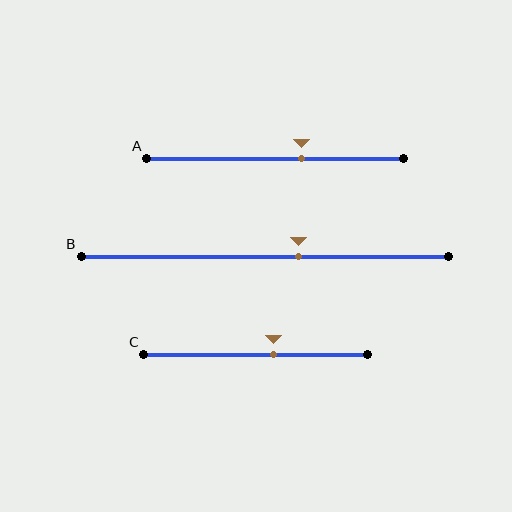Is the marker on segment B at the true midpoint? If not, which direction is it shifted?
No, the marker on segment B is shifted to the right by about 9% of the segment length.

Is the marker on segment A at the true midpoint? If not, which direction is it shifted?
No, the marker on segment A is shifted to the right by about 10% of the segment length.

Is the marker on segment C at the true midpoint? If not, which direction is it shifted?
No, the marker on segment C is shifted to the right by about 8% of the segment length.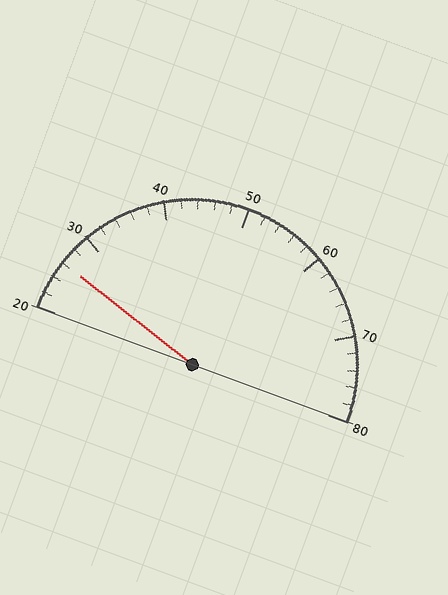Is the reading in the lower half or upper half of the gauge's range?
The reading is in the lower half of the range (20 to 80).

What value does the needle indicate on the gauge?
The needle indicates approximately 26.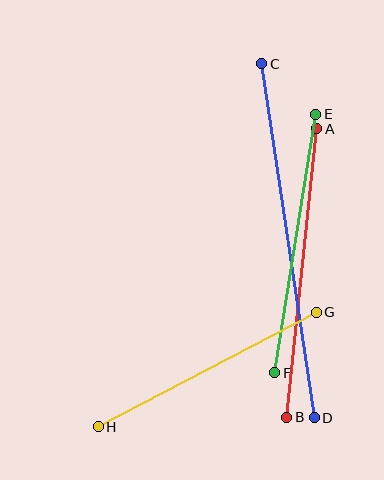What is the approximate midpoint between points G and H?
The midpoint is at approximately (207, 369) pixels.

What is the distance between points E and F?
The distance is approximately 262 pixels.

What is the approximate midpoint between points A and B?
The midpoint is at approximately (302, 273) pixels.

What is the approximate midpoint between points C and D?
The midpoint is at approximately (288, 241) pixels.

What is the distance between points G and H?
The distance is approximately 246 pixels.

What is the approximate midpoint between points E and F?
The midpoint is at approximately (295, 243) pixels.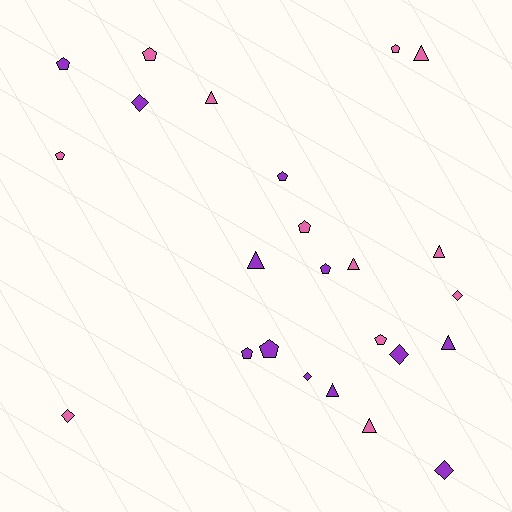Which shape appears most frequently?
Pentagon, with 10 objects.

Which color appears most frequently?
Purple, with 12 objects.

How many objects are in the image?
There are 24 objects.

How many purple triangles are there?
There are 3 purple triangles.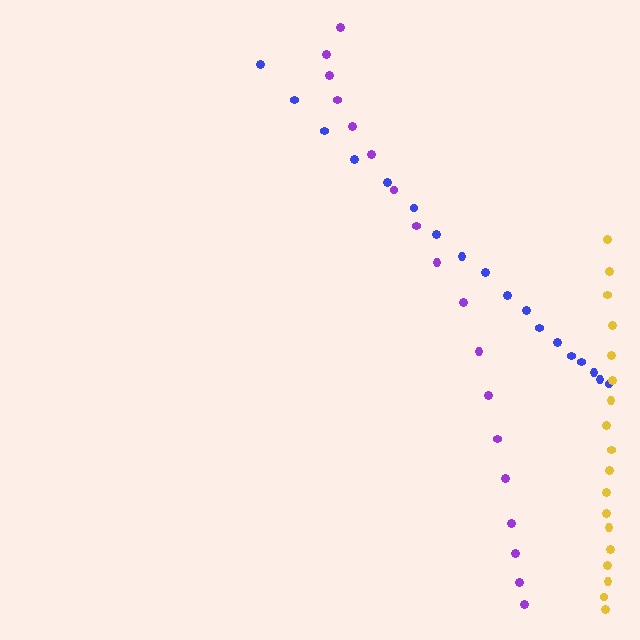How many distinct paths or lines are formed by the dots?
There are 3 distinct paths.